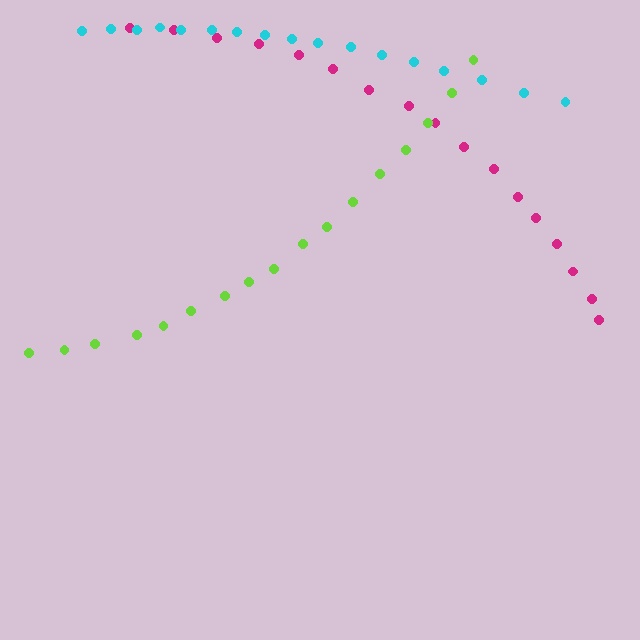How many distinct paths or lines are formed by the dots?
There are 3 distinct paths.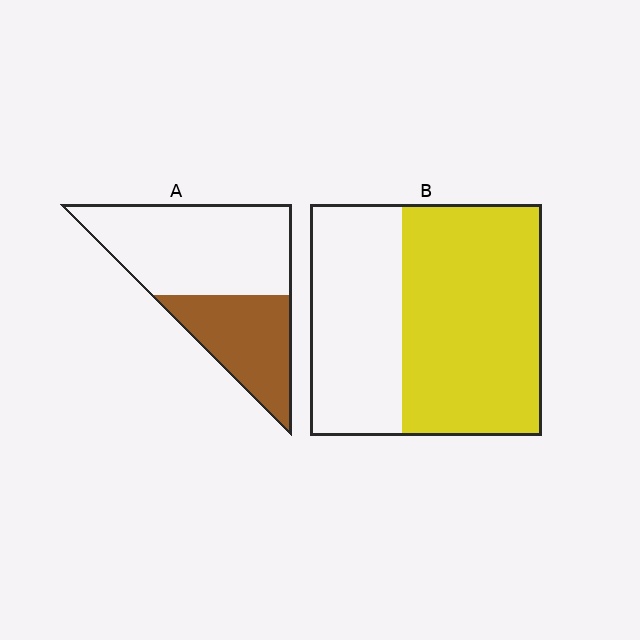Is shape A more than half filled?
No.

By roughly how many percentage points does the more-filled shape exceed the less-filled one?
By roughly 25 percentage points (B over A).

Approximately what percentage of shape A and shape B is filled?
A is approximately 35% and B is approximately 60%.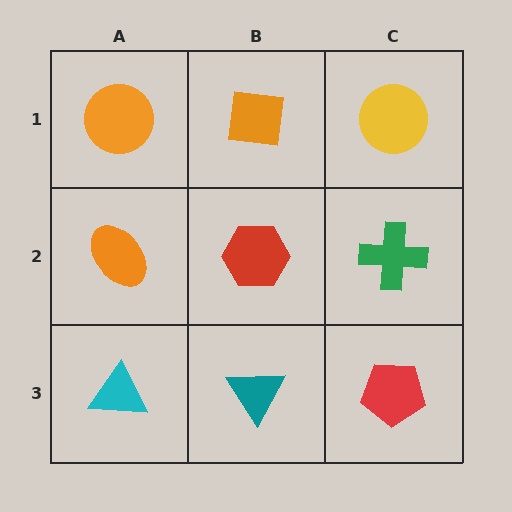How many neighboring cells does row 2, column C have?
3.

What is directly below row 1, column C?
A green cross.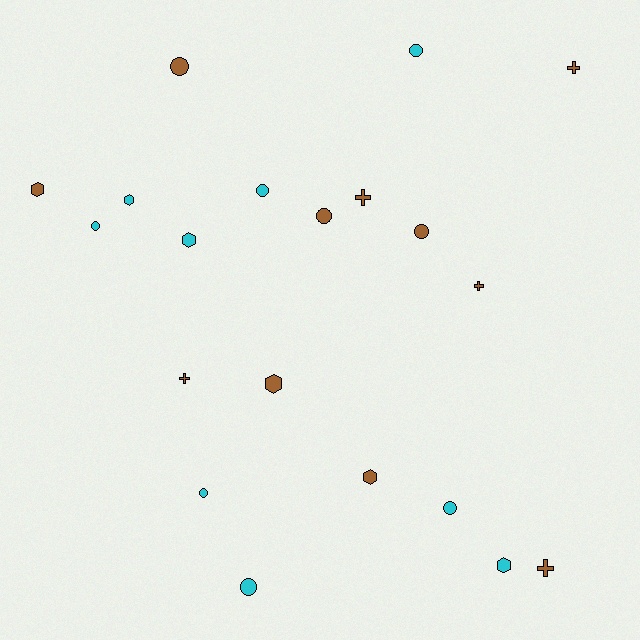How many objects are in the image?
There are 20 objects.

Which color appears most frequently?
Brown, with 11 objects.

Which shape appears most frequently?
Circle, with 9 objects.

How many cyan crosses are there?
There are no cyan crosses.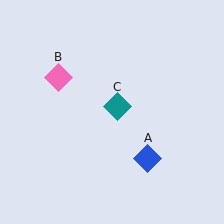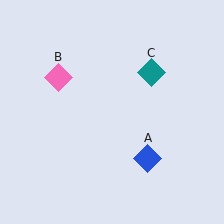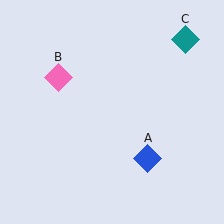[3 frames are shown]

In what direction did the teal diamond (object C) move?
The teal diamond (object C) moved up and to the right.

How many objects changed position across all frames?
1 object changed position: teal diamond (object C).